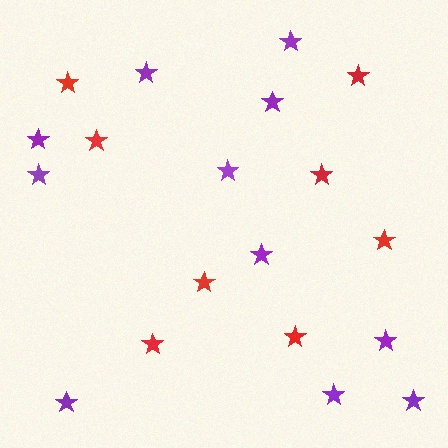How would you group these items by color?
There are 2 groups: one group of purple stars (11) and one group of red stars (8).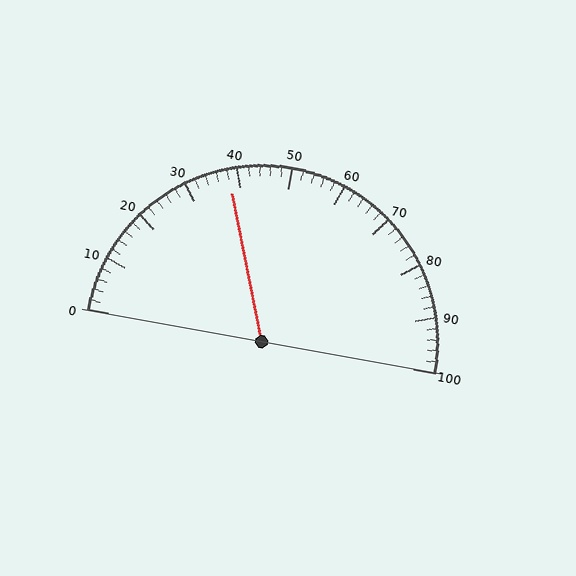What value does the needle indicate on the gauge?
The needle indicates approximately 38.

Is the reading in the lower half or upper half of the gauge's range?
The reading is in the lower half of the range (0 to 100).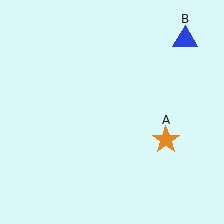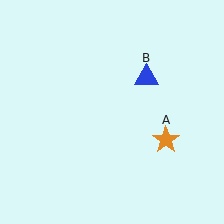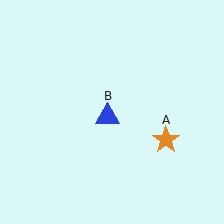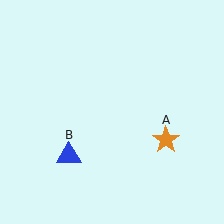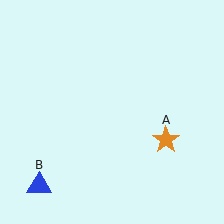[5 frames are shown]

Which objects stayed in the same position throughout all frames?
Orange star (object A) remained stationary.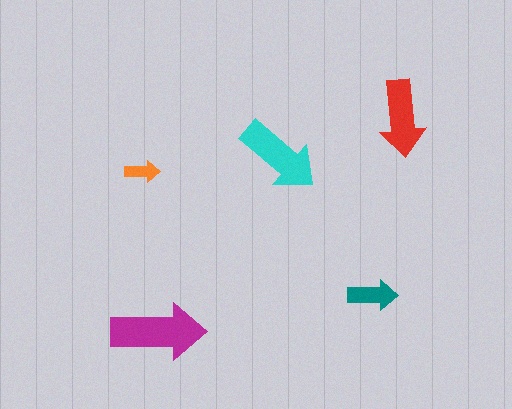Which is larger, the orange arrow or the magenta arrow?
The magenta one.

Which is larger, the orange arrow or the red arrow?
The red one.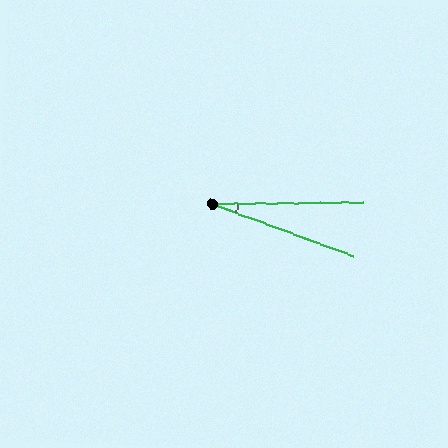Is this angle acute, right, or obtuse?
It is acute.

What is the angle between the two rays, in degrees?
Approximately 21 degrees.